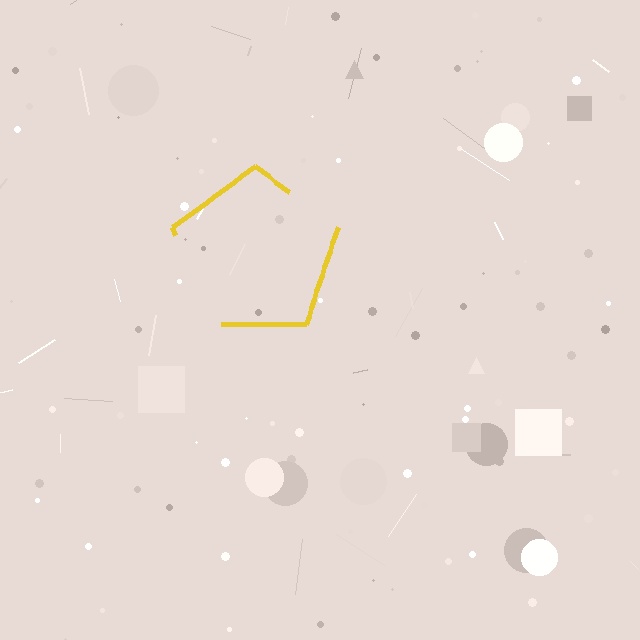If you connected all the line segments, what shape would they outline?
They would outline a pentagon.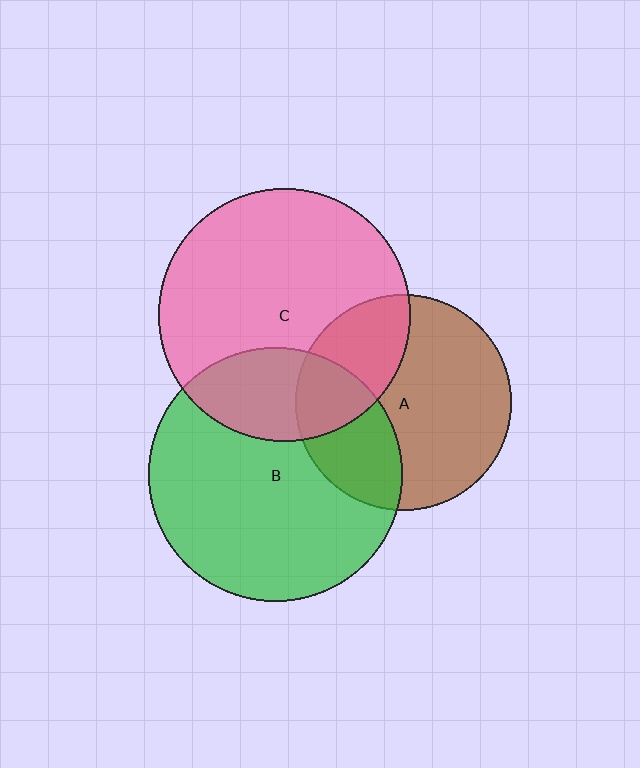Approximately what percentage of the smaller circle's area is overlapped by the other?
Approximately 25%.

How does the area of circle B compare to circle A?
Approximately 1.4 times.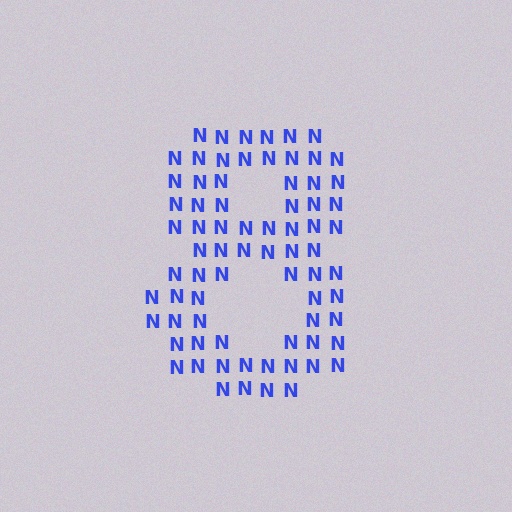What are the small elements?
The small elements are letter N's.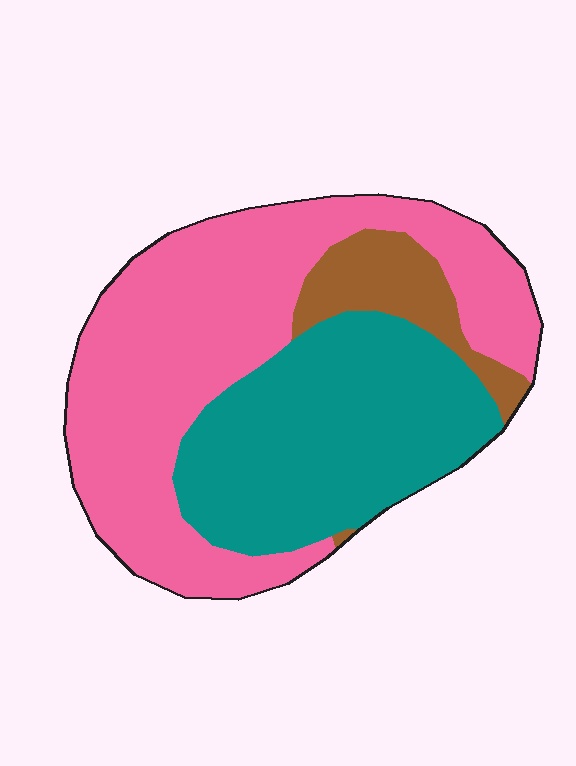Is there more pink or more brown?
Pink.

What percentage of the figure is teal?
Teal covers about 35% of the figure.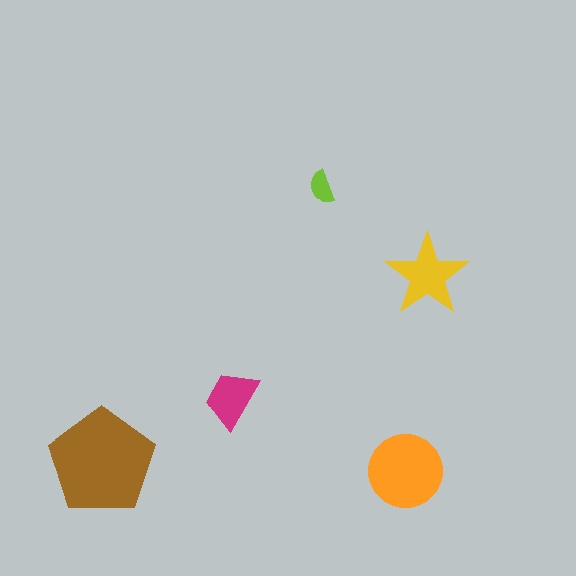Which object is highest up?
The lime semicircle is topmost.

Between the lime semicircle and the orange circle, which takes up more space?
The orange circle.